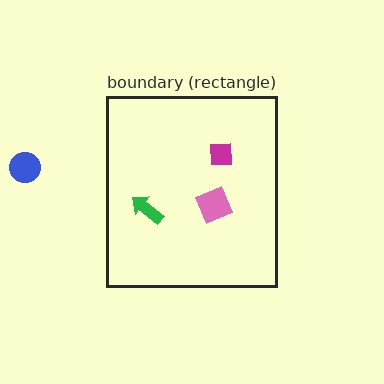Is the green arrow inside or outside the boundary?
Inside.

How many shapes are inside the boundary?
3 inside, 1 outside.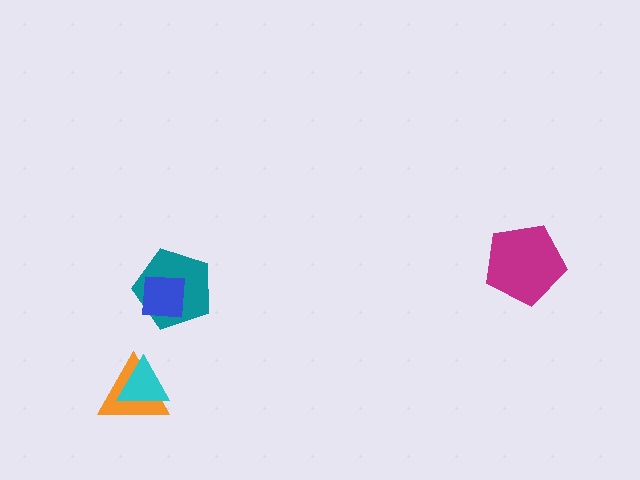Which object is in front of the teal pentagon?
The blue square is in front of the teal pentagon.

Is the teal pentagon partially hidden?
Yes, it is partially covered by another shape.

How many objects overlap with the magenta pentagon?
0 objects overlap with the magenta pentagon.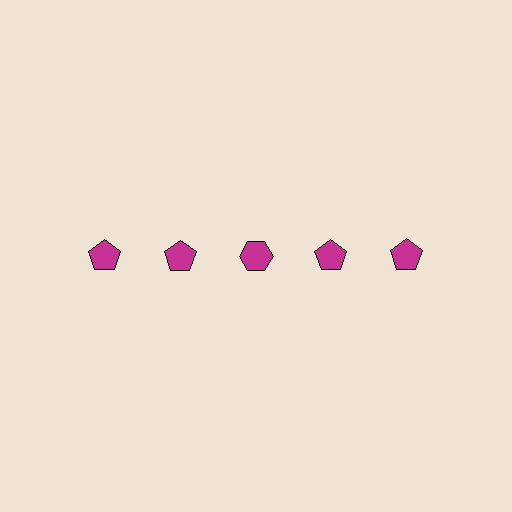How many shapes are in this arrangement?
There are 5 shapes arranged in a grid pattern.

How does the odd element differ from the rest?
It has a different shape: hexagon instead of pentagon.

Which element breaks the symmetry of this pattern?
The magenta hexagon in the top row, center column breaks the symmetry. All other shapes are magenta pentagons.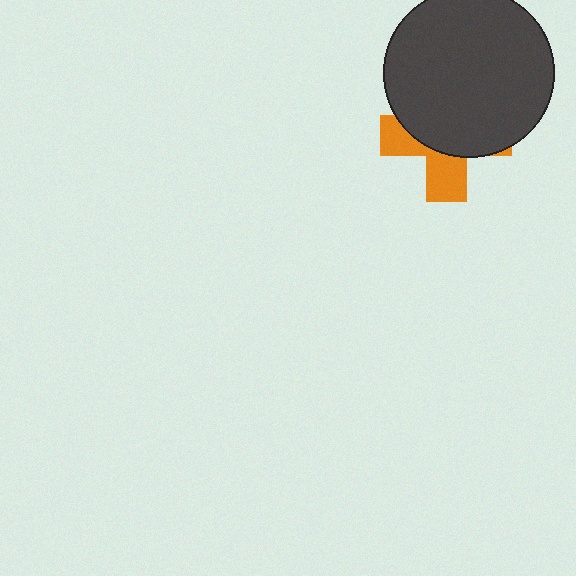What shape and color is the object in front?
The object in front is a dark gray circle.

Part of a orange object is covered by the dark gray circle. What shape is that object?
It is a cross.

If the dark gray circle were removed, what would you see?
You would see the complete orange cross.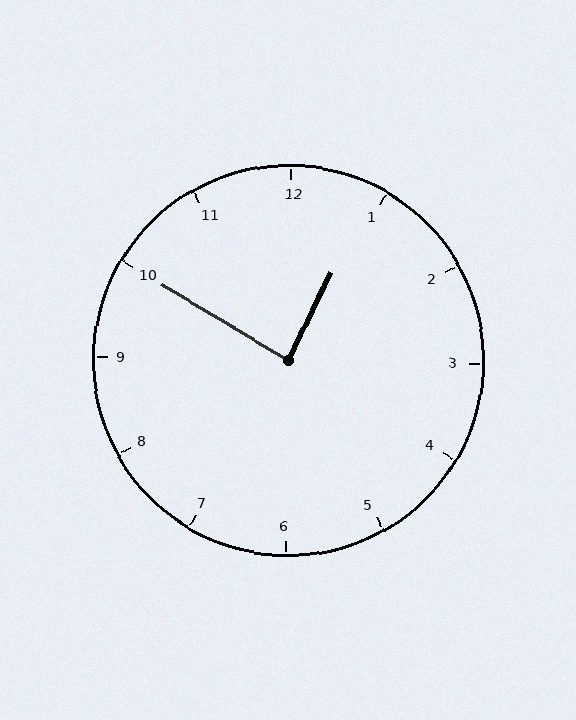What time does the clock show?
12:50.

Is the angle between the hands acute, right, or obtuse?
It is right.